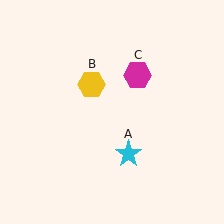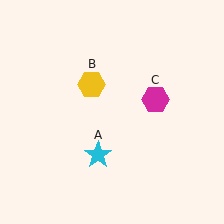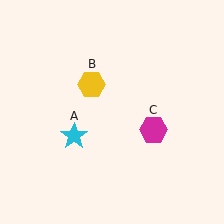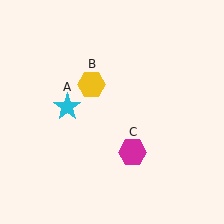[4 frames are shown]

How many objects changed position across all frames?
2 objects changed position: cyan star (object A), magenta hexagon (object C).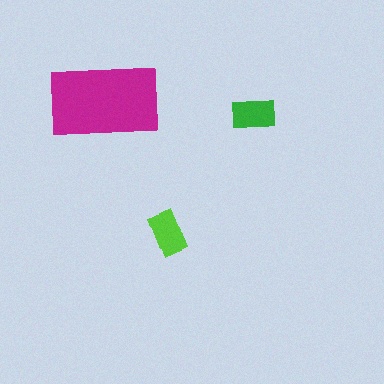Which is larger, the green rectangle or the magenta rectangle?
The magenta one.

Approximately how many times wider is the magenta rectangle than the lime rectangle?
About 2.5 times wider.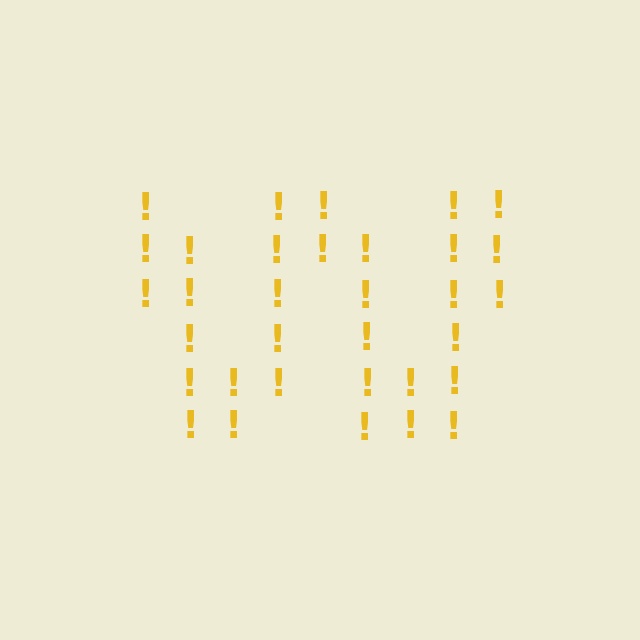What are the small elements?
The small elements are exclamation marks.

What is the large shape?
The large shape is the letter W.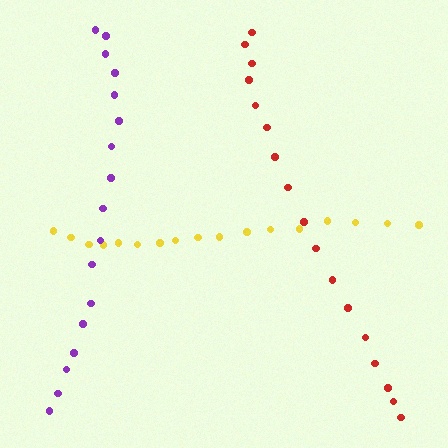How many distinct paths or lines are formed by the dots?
There are 3 distinct paths.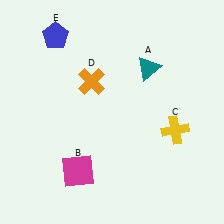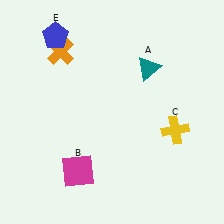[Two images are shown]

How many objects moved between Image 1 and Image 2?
1 object moved between the two images.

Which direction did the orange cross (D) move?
The orange cross (D) moved left.